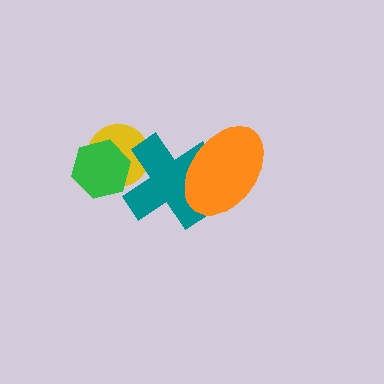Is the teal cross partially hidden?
Yes, it is partially covered by another shape.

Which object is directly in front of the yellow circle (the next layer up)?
The teal cross is directly in front of the yellow circle.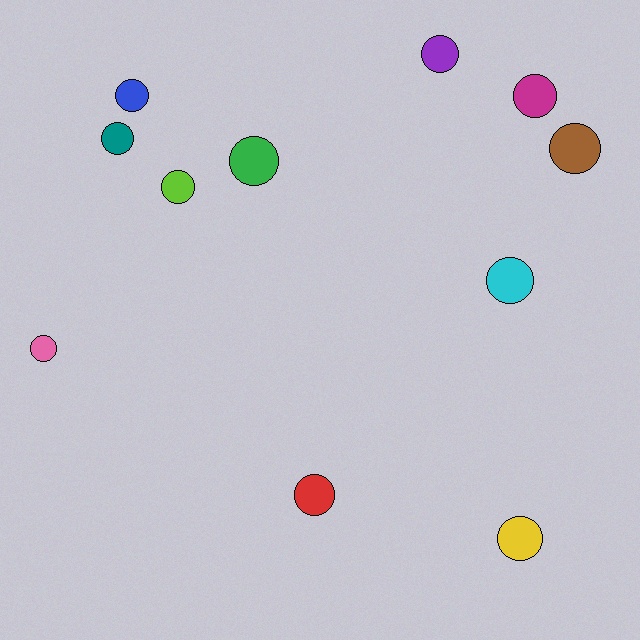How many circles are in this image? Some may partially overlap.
There are 11 circles.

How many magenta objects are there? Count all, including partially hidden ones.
There is 1 magenta object.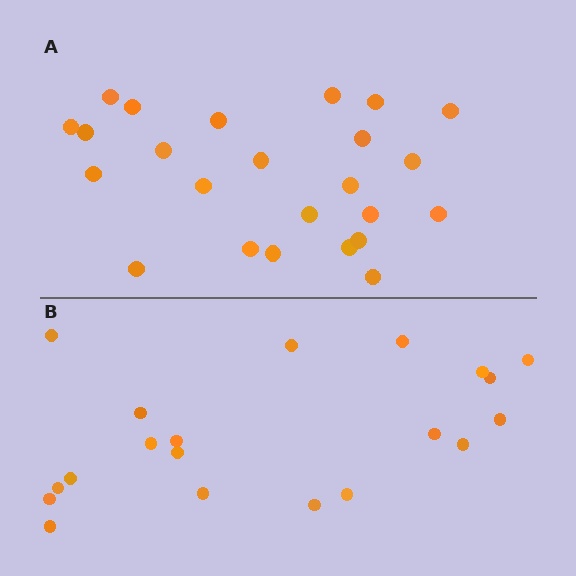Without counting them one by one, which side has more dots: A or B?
Region A (the top region) has more dots.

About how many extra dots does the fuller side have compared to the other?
Region A has about 4 more dots than region B.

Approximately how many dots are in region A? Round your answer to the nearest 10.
About 20 dots. (The exact count is 24, which rounds to 20.)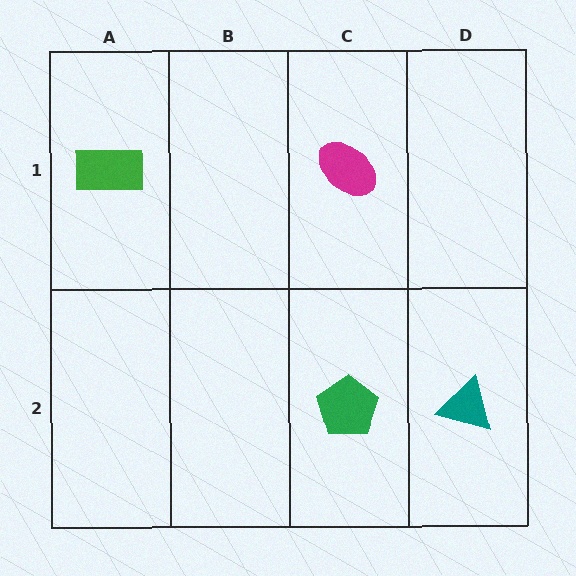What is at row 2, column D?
A teal triangle.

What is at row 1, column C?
A magenta ellipse.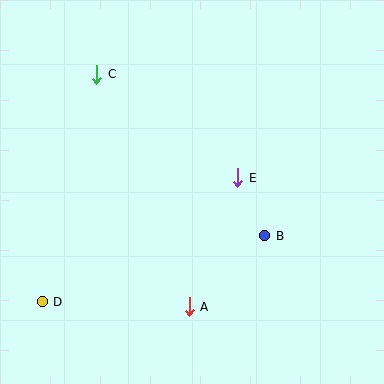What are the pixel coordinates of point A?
Point A is at (189, 307).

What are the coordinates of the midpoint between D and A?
The midpoint between D and A is at (116, 304).